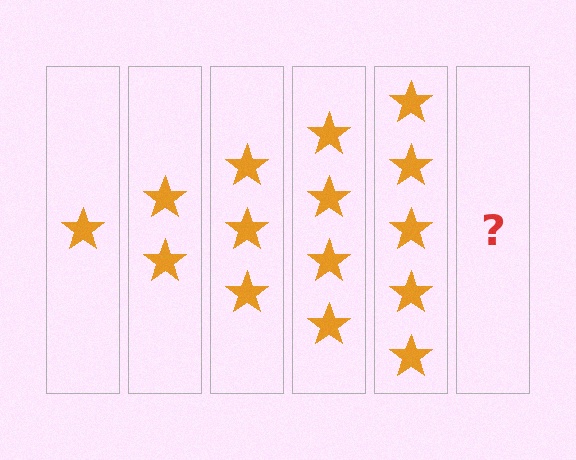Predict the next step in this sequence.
The next step is 6 stars.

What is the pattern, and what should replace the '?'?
The pattern is that each step adds one more star. The '?' should be 6 stars.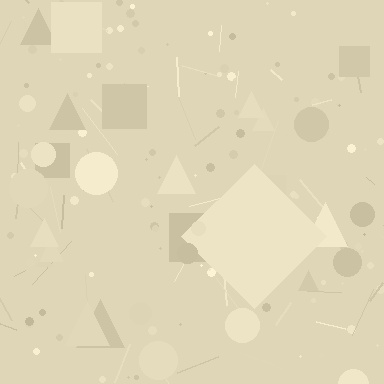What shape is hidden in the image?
A diamond is hidden in the image.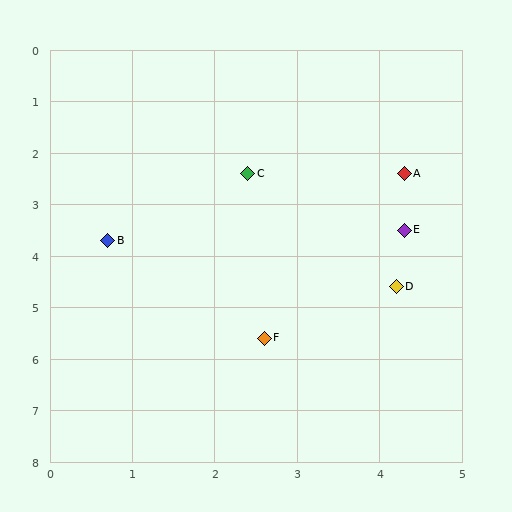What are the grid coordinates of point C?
Point C is at approximately (2.4, 2.4).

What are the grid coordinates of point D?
Point D is at approximately (4.2, 4.6).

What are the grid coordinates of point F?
Point F is at approximately (2.6, 5.6).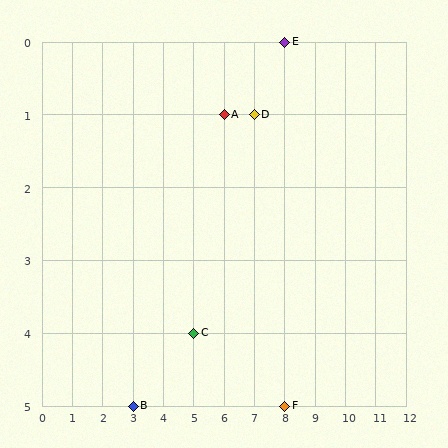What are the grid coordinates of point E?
Point E is at grid coordinates (8, 0).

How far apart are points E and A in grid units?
Points E and A are 2 columns and 1 row apart (about 2.2 grid units diagonally).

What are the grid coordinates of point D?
Point D is at grid coordinates (7, 1).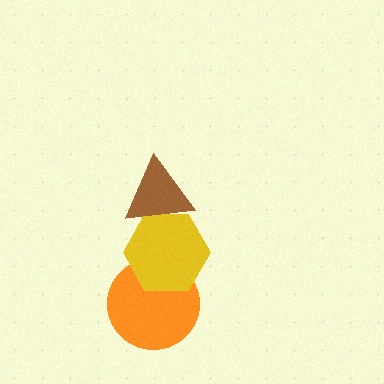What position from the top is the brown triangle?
The brown triangle is 1st from the top.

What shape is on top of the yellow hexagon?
The brown triangle is on top of the yellow hexagon.